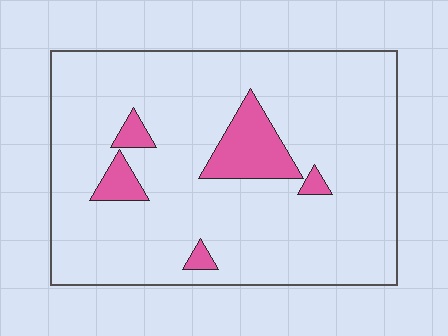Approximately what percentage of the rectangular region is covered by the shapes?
Approximately 10%.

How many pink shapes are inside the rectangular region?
5.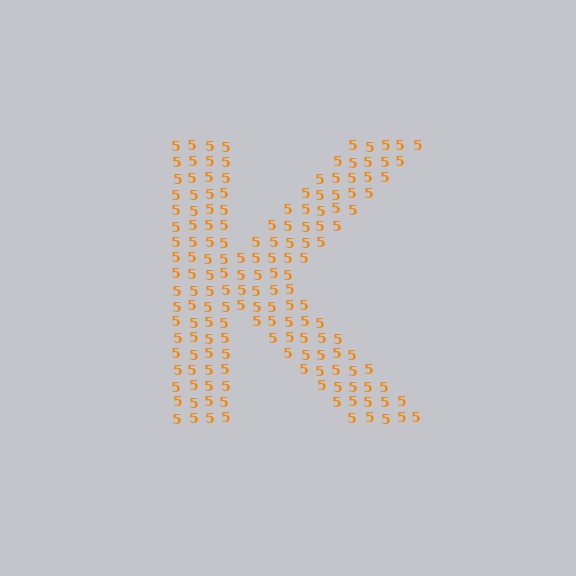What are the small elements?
The small elements are digit 5's.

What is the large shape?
The large shape is the letter K.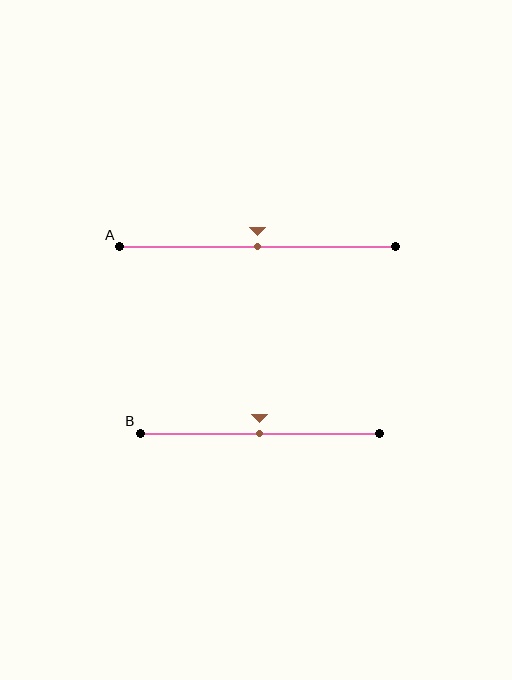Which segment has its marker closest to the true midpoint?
Segment A has its marker closest to the true midpoint.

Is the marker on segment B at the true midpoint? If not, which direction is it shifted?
Yes, the marker on segment B is at the true midpoint.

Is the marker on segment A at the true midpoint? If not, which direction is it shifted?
Yes, the marker on segment A is at the true midpoint.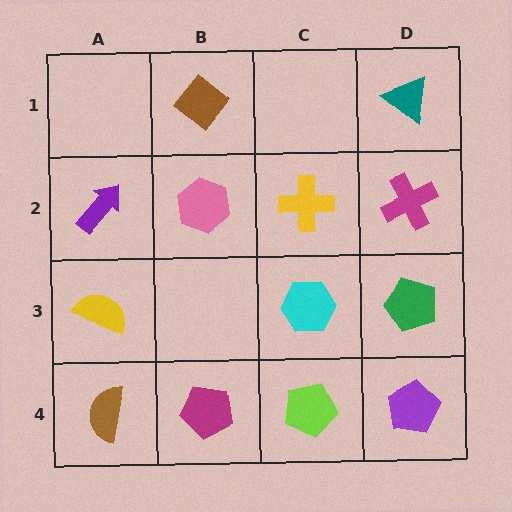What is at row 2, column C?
A yellow cross.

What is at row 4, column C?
A lime pentagon.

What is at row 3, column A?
A yellow semicircle.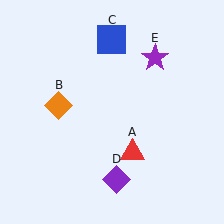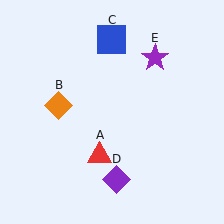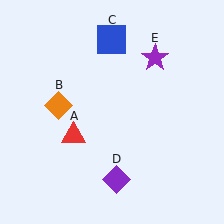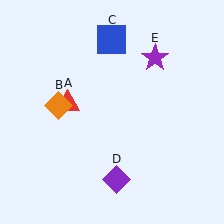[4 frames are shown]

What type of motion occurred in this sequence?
The red triangle (object A) rotated clockwise around the center of the scene.